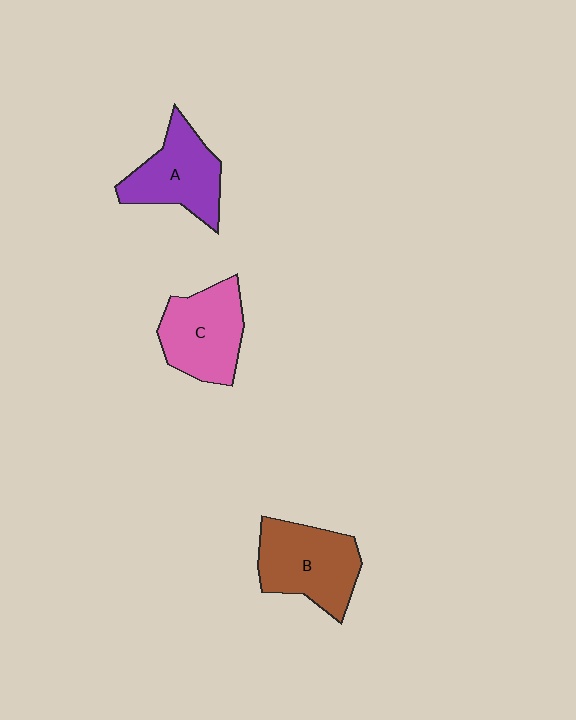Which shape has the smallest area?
Shape A (purple).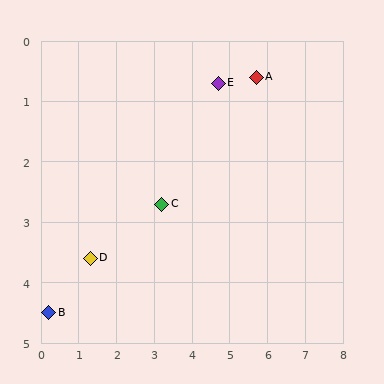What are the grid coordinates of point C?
Point C is at approximately (3.2, 2.7).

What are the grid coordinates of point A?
Point A is at approximately (5.7, 0.6).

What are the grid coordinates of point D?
Point D is at approximately (1.3, 3.6).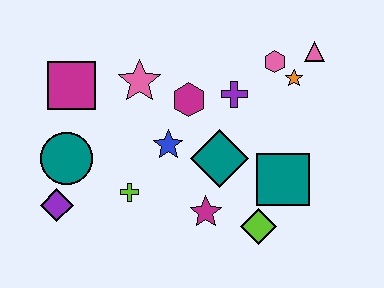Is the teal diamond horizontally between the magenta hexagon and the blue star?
No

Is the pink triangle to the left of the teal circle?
No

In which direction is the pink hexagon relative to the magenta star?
The pink hexagon is above the magenta star.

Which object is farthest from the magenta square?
The pink triangle is farthest from the magenta square.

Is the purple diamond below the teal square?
Yes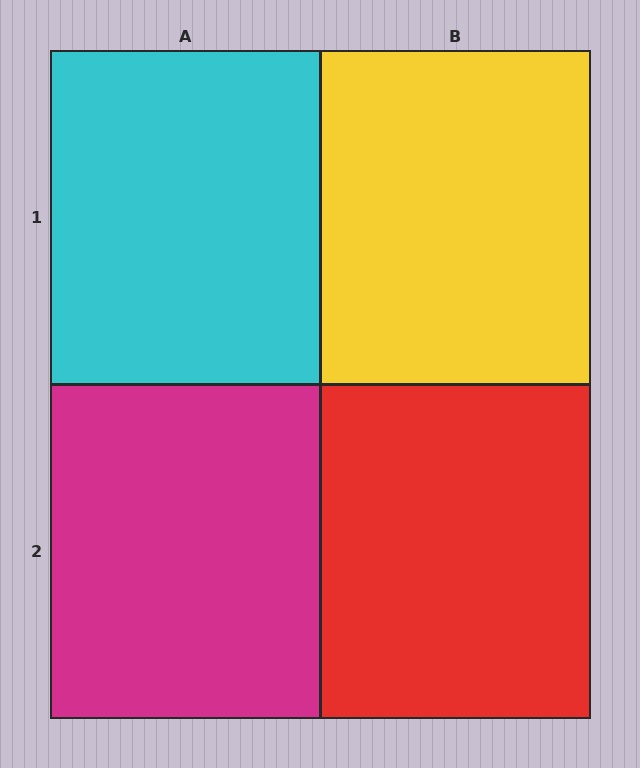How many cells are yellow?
1 cell is yellow.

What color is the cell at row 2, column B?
Red.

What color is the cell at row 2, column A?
Magenta.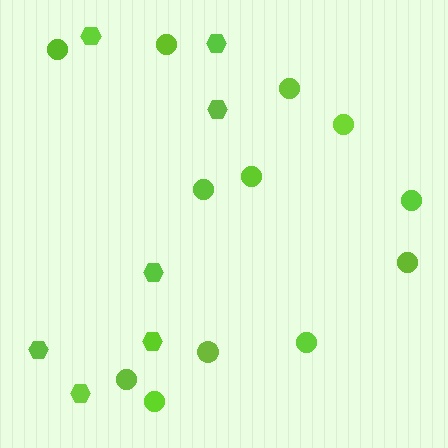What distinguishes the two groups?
There are 2 groups: one group of hexagons (7) and one group of circles (12).